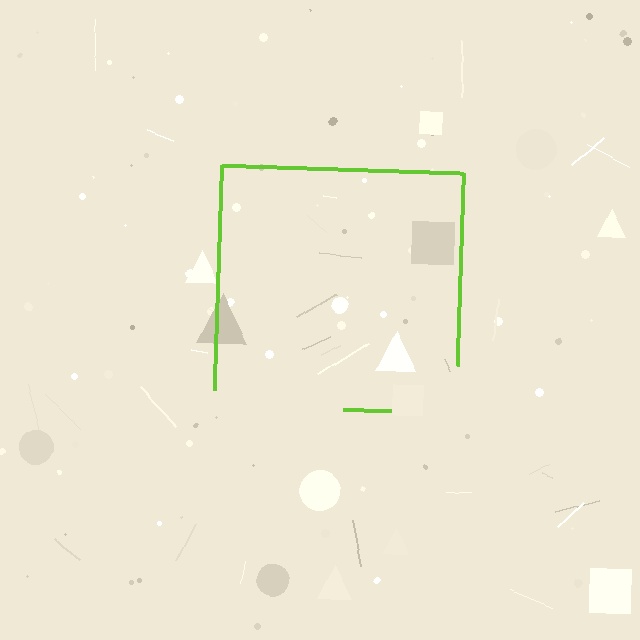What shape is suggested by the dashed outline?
The dashed outline suggests a square.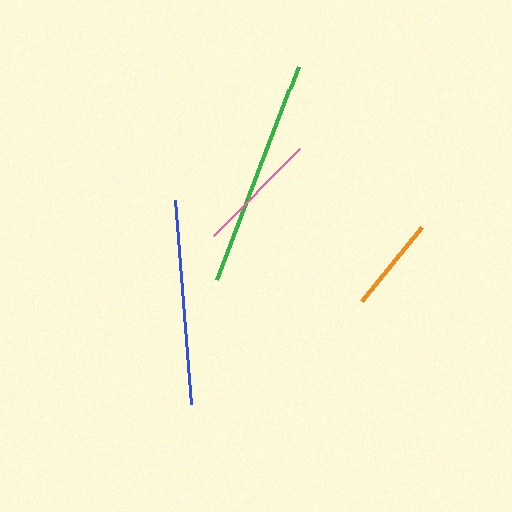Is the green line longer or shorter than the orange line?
The green line is longer than the orange line.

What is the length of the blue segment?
The blue segment is approximately 205 pixels long.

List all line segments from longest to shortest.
From longest to shortest: green, blue, pink, orange.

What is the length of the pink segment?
The pink segment is approximately 122 pixels long.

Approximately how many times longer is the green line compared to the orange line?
The green line is approximately 2.4 times the length of the orange line.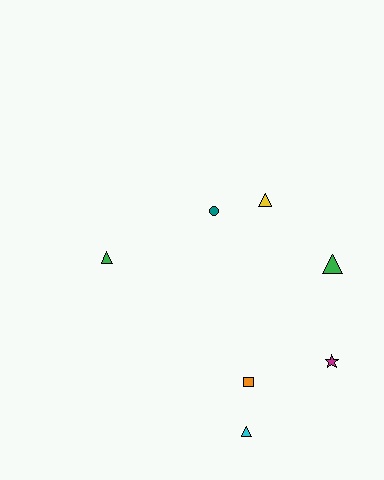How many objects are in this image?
There are 7 objects.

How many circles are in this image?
There is 1 circle.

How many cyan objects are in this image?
There is 1 cyan object.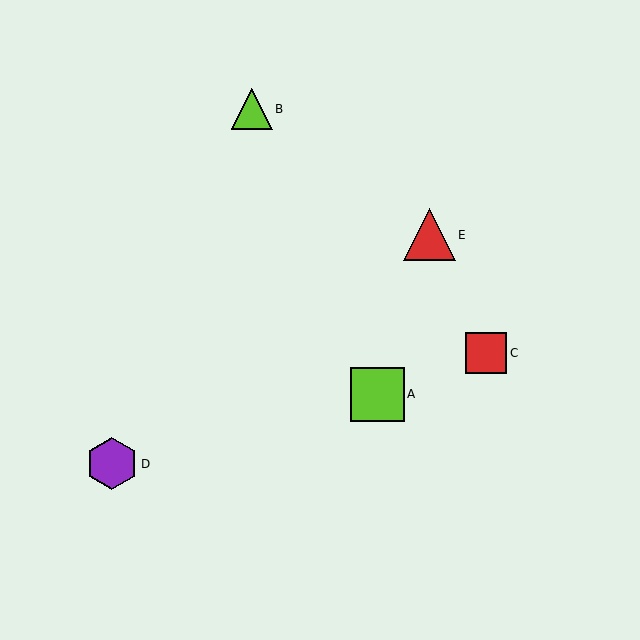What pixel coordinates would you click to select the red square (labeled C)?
Click at (486, 353) to select the red square C.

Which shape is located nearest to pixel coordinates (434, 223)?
The red triangle (labeled E) at (429, 235) is nearest to that location.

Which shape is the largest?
The lime square (labeled A) is the largest.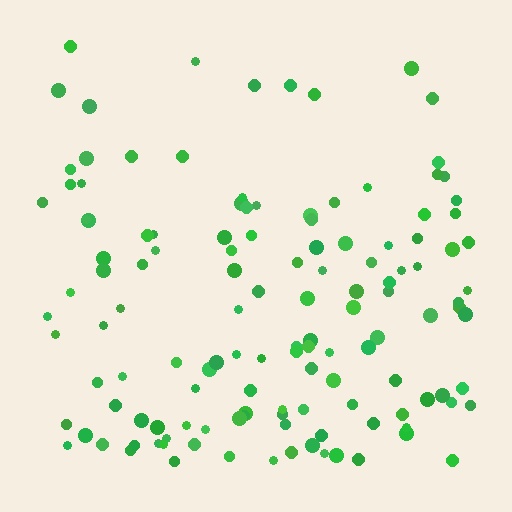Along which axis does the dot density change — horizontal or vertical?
Vertical.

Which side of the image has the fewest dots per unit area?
The top.